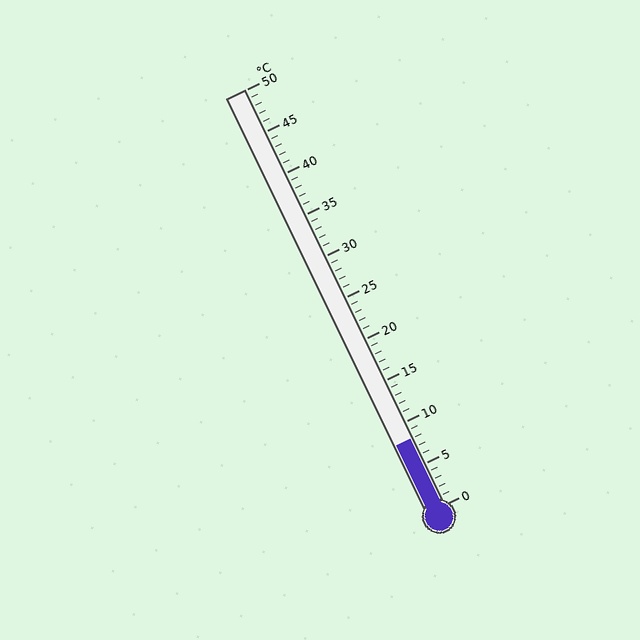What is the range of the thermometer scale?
The thermometer scale ranges from 0°C to 50°C.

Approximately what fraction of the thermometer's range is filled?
The thermometer is filled to approximately 15% of its range.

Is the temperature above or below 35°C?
The temperature is below 35°C.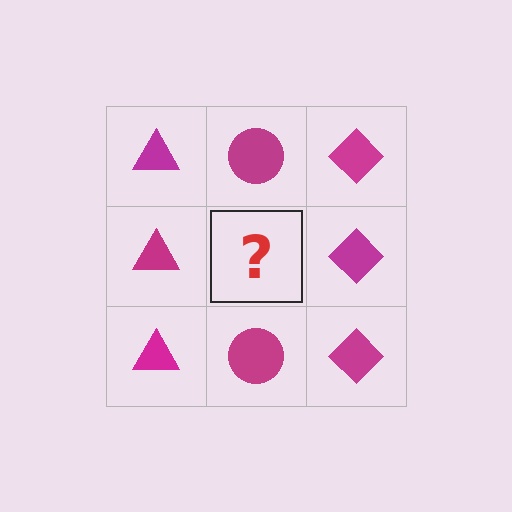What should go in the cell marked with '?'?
The missing cell should contain a magenta circle.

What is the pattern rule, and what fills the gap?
The rule is that each column has a consistent shape. The gap should be filled with a magenta circle.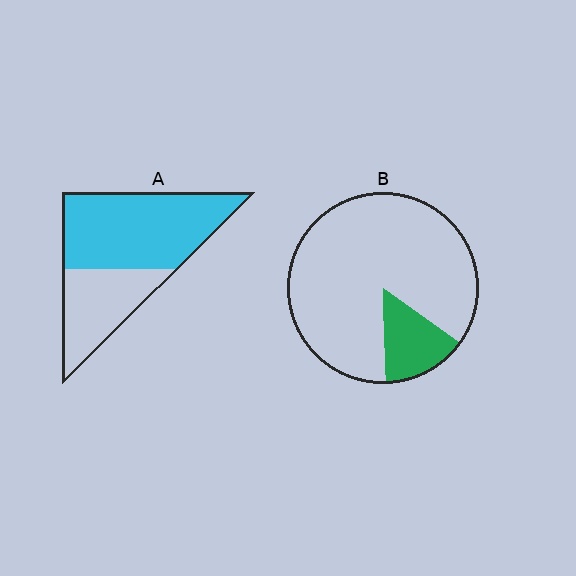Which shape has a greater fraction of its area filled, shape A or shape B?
Shape A.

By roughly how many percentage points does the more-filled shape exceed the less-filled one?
By roughly 50 percentage points (A over B).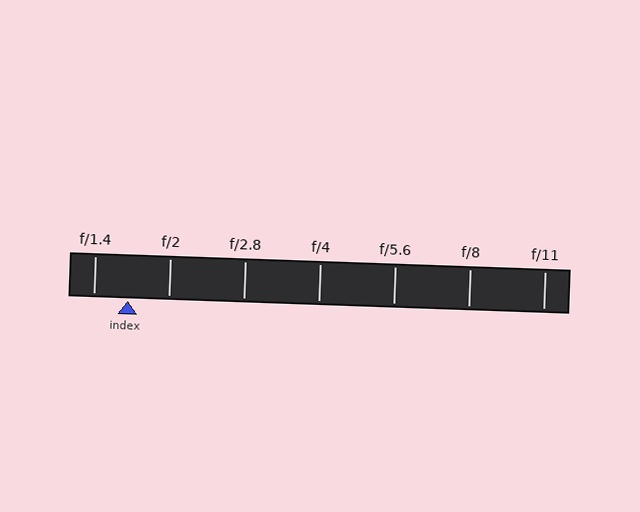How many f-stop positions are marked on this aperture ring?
There are 7 f-stop positions marked.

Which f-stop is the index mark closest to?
The index mark is closest to f/1.4.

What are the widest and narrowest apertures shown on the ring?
The widest aperture shown is f/1.4 and the narrowest is f/11.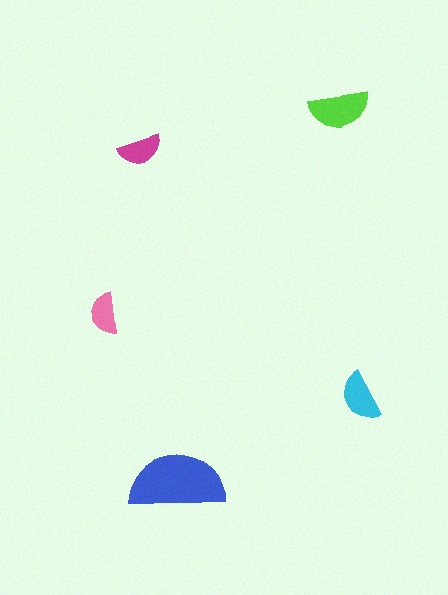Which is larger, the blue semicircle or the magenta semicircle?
The blue one.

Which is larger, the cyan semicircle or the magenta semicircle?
The cyan one.